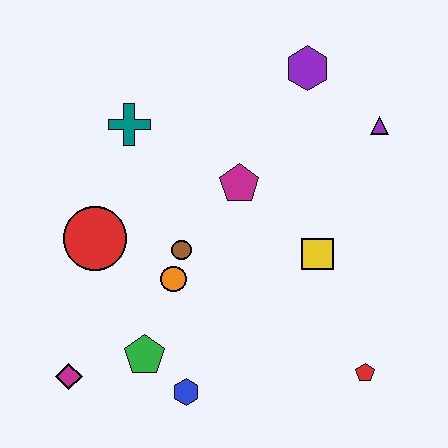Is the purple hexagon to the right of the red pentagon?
No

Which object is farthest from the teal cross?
The red pentagon is farthest from the teal cross.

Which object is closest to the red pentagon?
The yellow square is closest to the red pentagon.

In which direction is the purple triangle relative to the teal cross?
The purple triangle is to the right of the teal cross.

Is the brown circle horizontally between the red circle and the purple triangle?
Yes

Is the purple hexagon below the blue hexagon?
No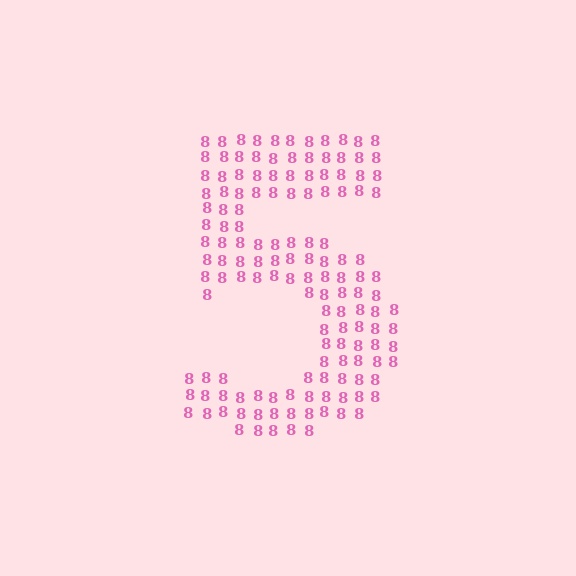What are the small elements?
The small elements are digit 8's.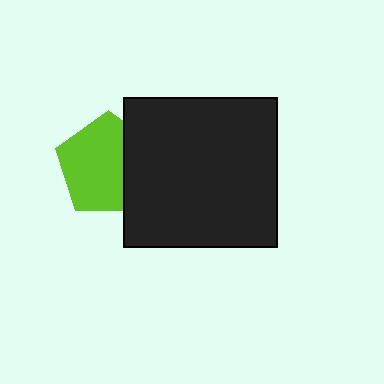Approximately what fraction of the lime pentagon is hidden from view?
Roughly 30% of the lime pentagon is hidden behind the black rectangle.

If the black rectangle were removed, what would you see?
You would see the complete lime pentagon.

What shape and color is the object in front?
The object in front is a black rectangle.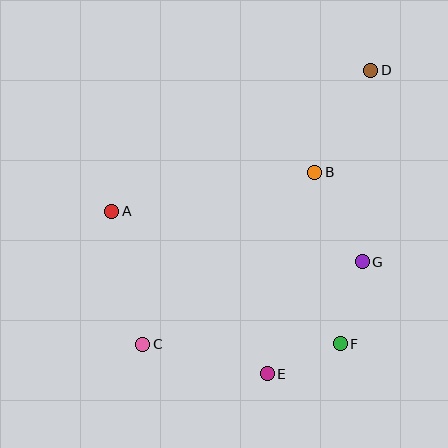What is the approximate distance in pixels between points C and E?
The distance between C and E is approximately 128 pixels.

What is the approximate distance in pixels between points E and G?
The distance between E and G is approximately 147 pixels.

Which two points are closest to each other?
Points E and F are closest to each other.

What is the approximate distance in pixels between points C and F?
The distance between C and F is approximately 198 pixels.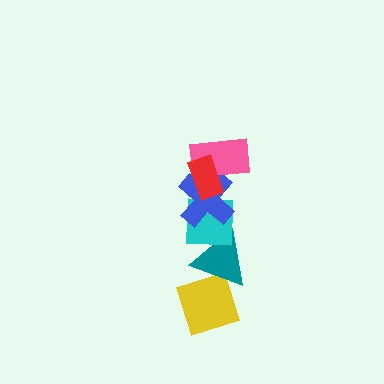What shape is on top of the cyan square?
The blue cross is on top of the cyan square.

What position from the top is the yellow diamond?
The yellow diamond is 6th from the top.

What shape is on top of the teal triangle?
The cyan square is on top of the teal triangle.